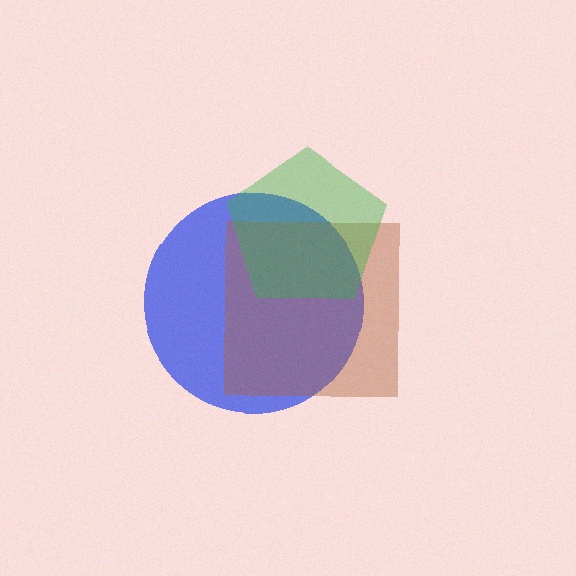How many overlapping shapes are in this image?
There are 3 overlapping shapes in the image.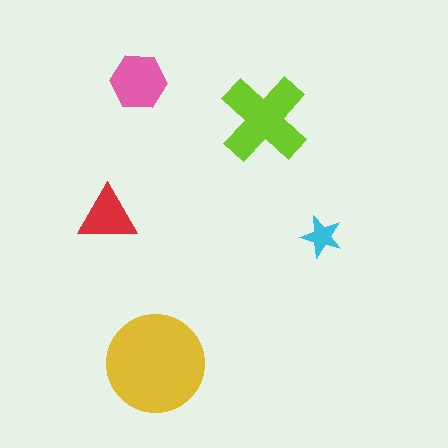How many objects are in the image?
There are 5 objects in the image.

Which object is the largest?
The yellow circle.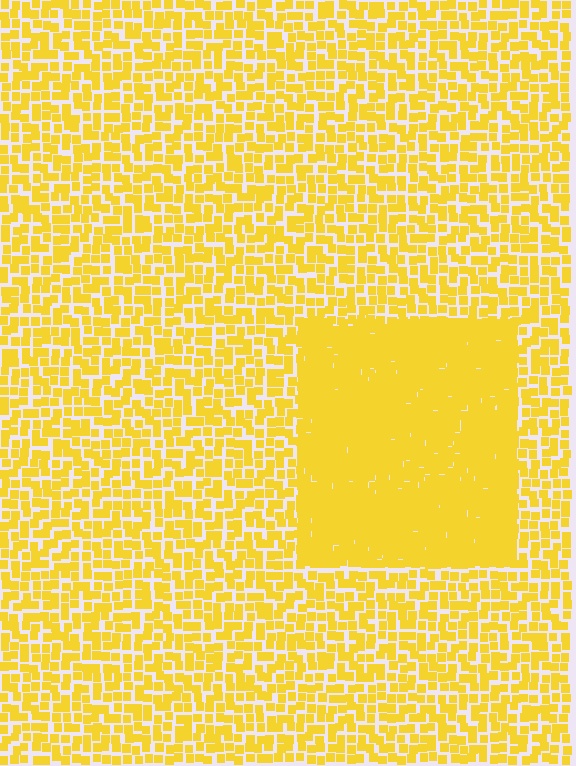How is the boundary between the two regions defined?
The boundary is defined by a change in element density (approximately 2.1x ratio). All elements are the same color, size, and shape.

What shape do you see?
I see a rectangle.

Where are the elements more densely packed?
The elements are more densely packed inside the rectangle boundary.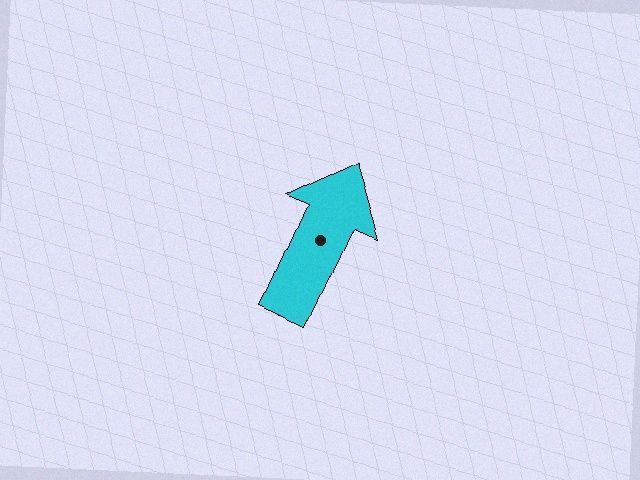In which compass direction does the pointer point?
Northeast.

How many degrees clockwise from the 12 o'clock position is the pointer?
Approximately 24 degrees.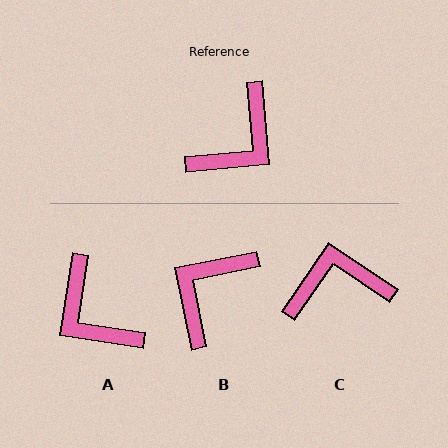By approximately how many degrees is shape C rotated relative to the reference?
Approximately 140 degrees counter-clockwise.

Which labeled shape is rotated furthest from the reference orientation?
B, about 174 degrees away.